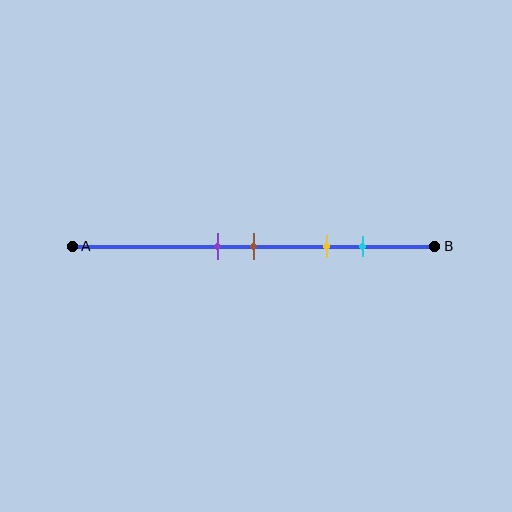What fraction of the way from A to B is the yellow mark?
The yellow mark is approximately 70% (0.7) of the way from A to B.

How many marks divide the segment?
There are 4 marks dividing the segment.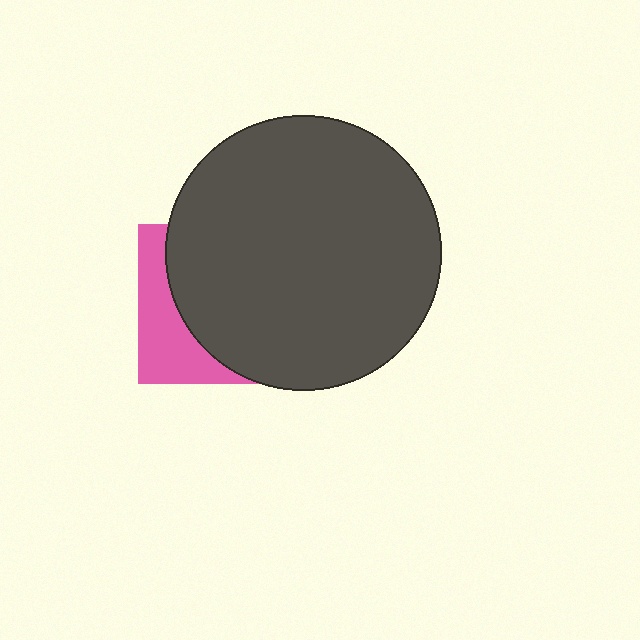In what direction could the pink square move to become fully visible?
The pink square could move left. That would shift it out from behind the dark gray circle entirely.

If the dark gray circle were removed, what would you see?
You would see the complete pink square.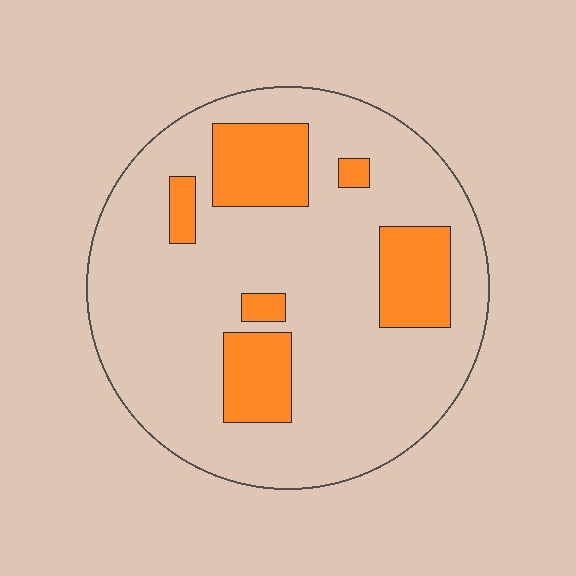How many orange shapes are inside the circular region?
6.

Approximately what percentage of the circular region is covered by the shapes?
Approximately 20%.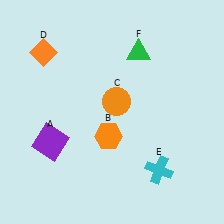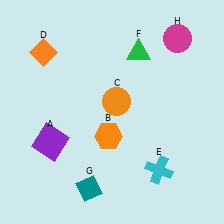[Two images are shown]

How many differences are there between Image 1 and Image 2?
There are 2 differences between the two images.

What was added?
A teal diamond (G), a magenta circle (H) were added in Image 2.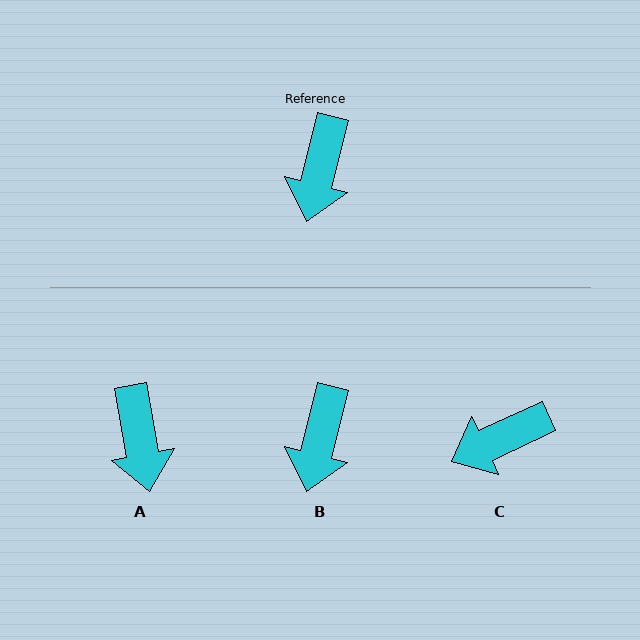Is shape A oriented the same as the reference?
No, it is off by about 25 degrees.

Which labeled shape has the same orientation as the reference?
B.